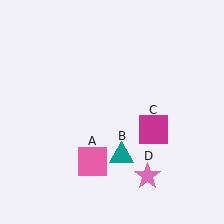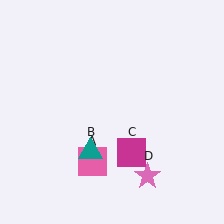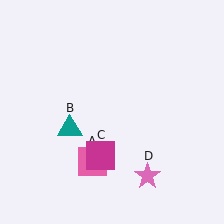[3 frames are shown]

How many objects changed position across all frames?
2 objects changed position: teal triangle (object B), magenta square (object C).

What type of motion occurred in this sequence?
The teal triangle (object B), magenta square (object C) rotated clockwise around the center of the scene.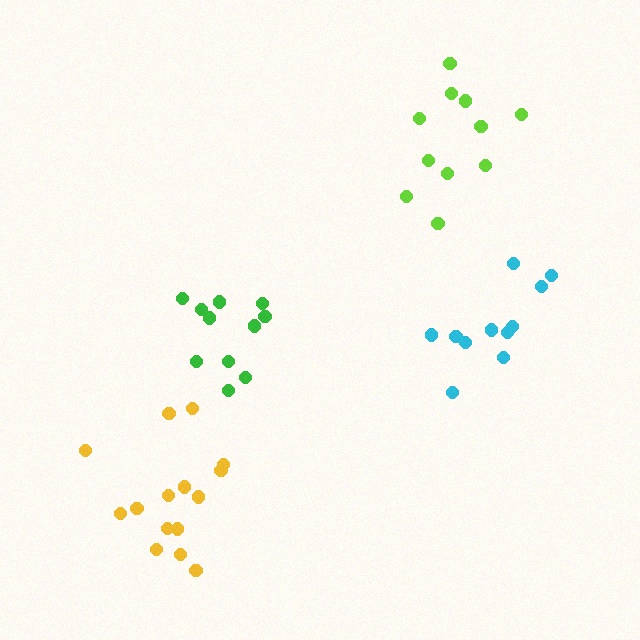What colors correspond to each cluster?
The clusters are colored: green, cyan, lime, yellow.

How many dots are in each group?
Group 1: 11 dots, Group 2: 11 dots, Group 3: 11 dots, Group 4: 15 dots (48 total).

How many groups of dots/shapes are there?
There are 4 groups.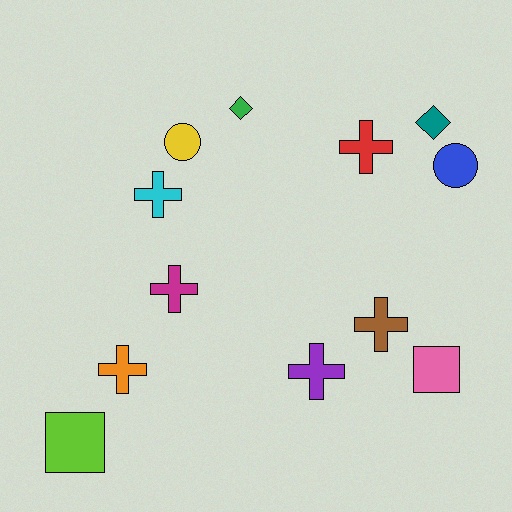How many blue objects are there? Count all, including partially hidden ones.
There is 1 blue object.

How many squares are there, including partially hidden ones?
There are 2 squares.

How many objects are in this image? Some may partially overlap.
There are 12 objects.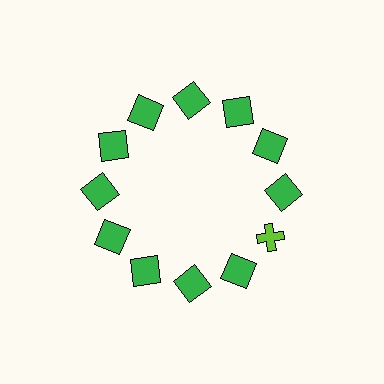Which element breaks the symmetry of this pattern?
The lime cross at roughly the 4 o'clock position breaks the symmetry. All other shapes are green squares.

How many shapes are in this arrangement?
There are 12 shapes arranged in a ring pattern.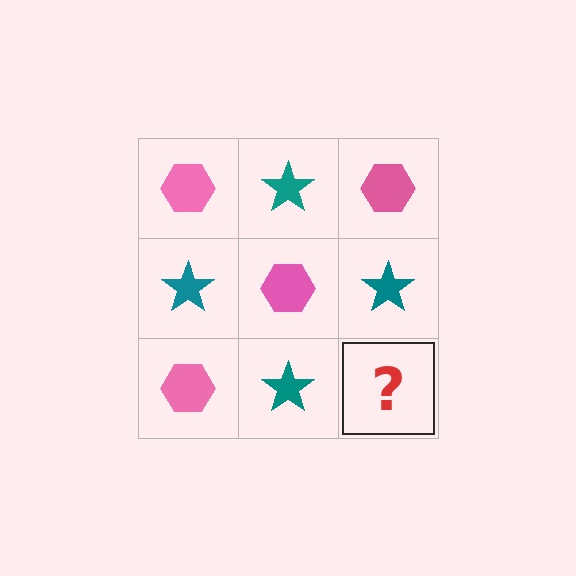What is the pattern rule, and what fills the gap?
The rule is that it alternates pink hexagon and teal star in a checkerboard pattern. The gap should be filled with a pink hexagon.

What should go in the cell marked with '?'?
The missing cell should contain a pink hexagon.